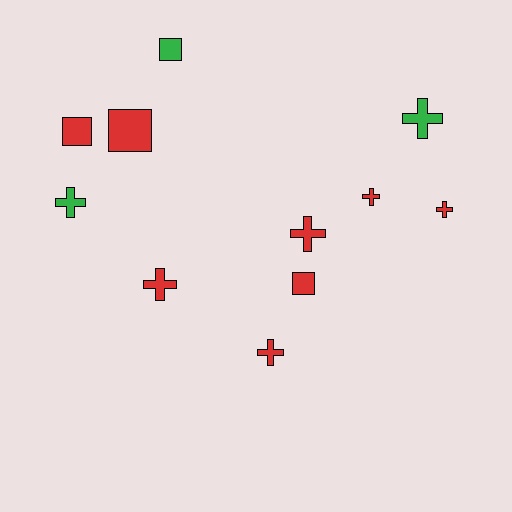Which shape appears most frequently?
Cross, with 7 objects.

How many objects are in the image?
There are 11 objects.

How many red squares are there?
There are 3 red squares.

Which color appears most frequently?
Red, with 8 objects.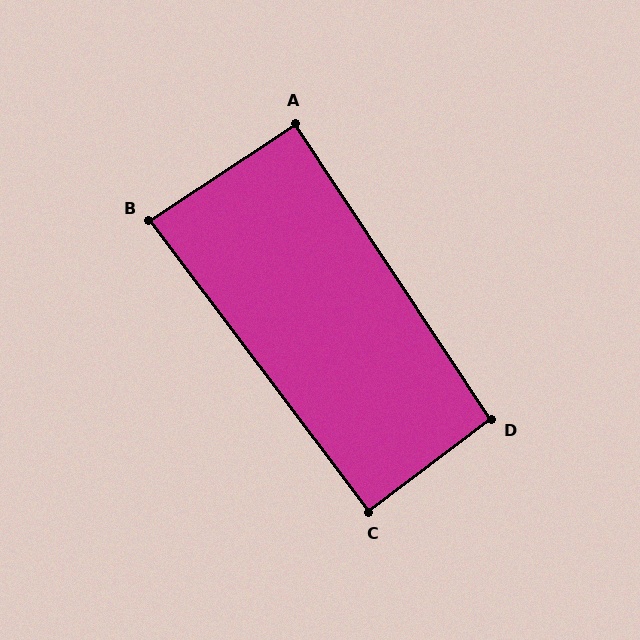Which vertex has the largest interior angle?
D, at approximately 94 degrees.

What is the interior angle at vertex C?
Approximately 90 degrees (approximately right).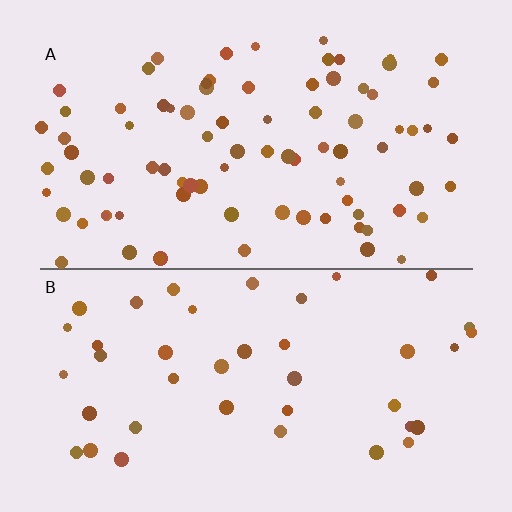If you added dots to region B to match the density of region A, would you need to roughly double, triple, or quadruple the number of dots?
Approximately double.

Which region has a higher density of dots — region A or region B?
A (the top).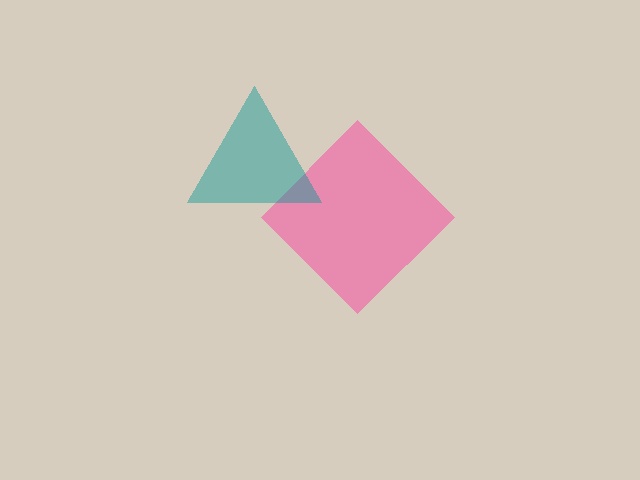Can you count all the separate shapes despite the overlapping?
Yes, there are 2 separate shapes.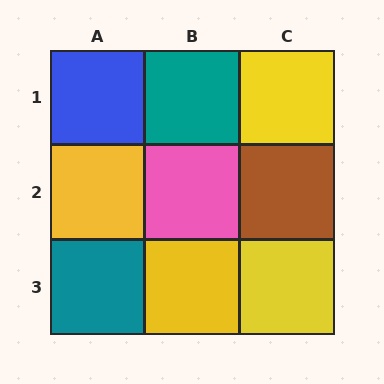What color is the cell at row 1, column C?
Yellow.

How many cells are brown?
1 cell is brown.